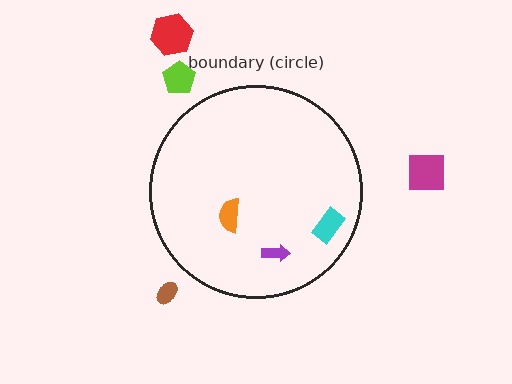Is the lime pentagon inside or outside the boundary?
Outside.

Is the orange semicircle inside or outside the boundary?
Inside.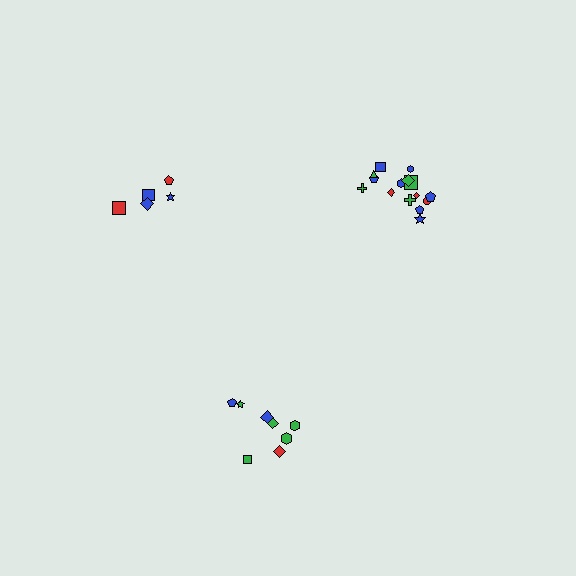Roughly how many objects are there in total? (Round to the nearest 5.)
Roughly 30 objects in total.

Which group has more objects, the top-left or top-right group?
The top-right group.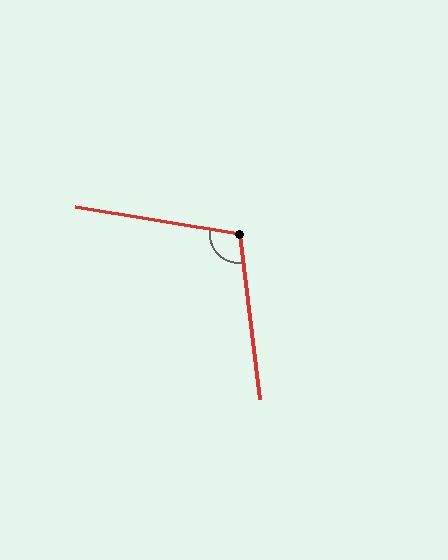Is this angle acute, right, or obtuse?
It is obtuse.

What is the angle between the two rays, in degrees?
Approximately 107 degrees.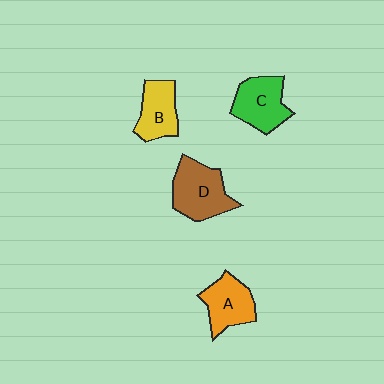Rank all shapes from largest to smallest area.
From largest to smallest: D (brown), C (green), A (orange), B (yellow).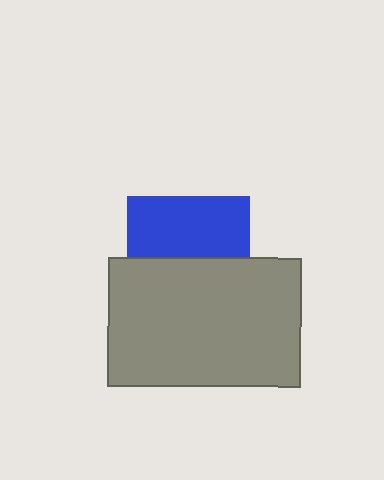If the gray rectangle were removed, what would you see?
You would see the complete blue square.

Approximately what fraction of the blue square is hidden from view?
Roughly 50% of the blue square is hidden behind the gray rectangle.